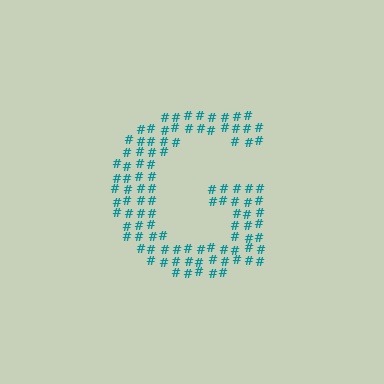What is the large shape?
The large shape is the letter G.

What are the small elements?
The small elements are hash symbols.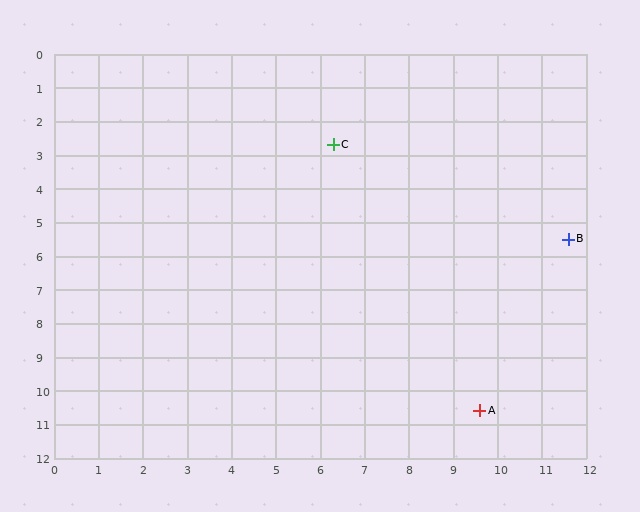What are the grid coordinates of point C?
Point C is at approximately (6.3, 2.7).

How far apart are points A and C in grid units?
Points A and C are about 8.6 grid units apart.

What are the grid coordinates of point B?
Point B is at approximately (11.6, 5.5).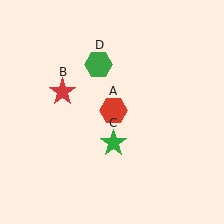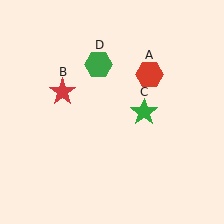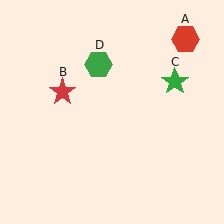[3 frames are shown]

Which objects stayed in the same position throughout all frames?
Red star (object B) and green hexagon (object D) remained stationary.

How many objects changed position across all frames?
2 objects changed position: red hexagon (object A), green star (object C).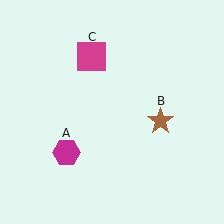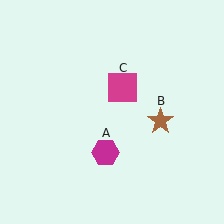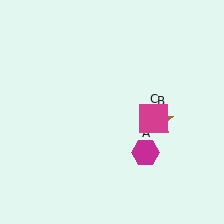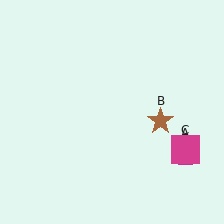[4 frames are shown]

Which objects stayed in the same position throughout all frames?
Brown star (object B) remained stationary.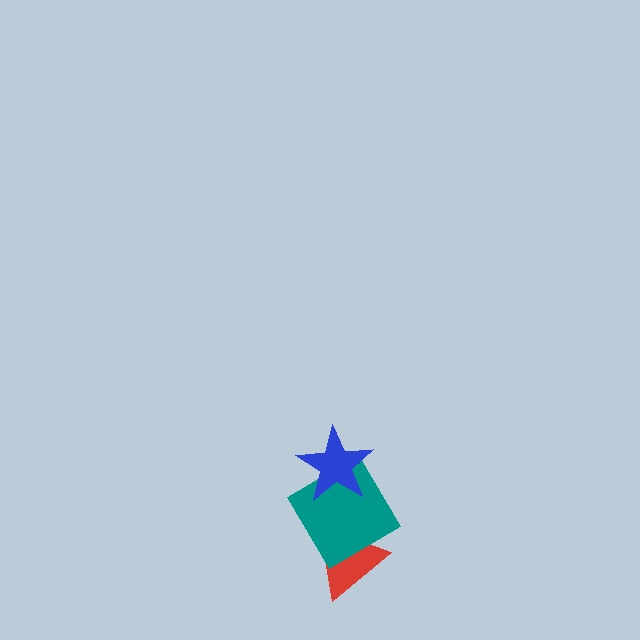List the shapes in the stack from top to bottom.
From top to bottom: the blue star, the teal diamond, the red triangle.